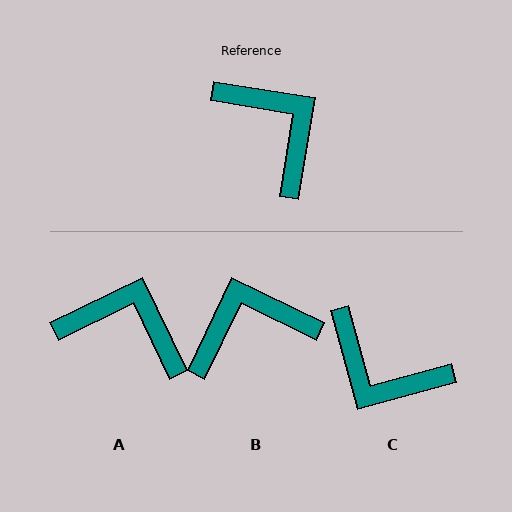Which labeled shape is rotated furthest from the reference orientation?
C, about 156 degrees away.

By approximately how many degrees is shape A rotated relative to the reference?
Approximately 35 degrees counter-clockwise.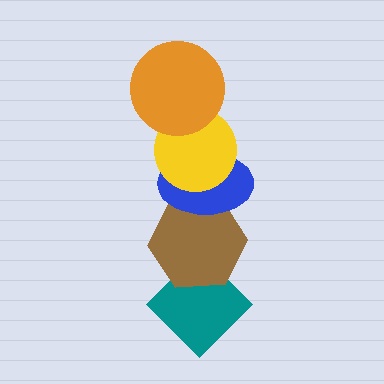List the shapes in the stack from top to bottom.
From top to bottom: the orange circle, the yellow circle, the blue ellipse, the brown hexagon, the teal diamond.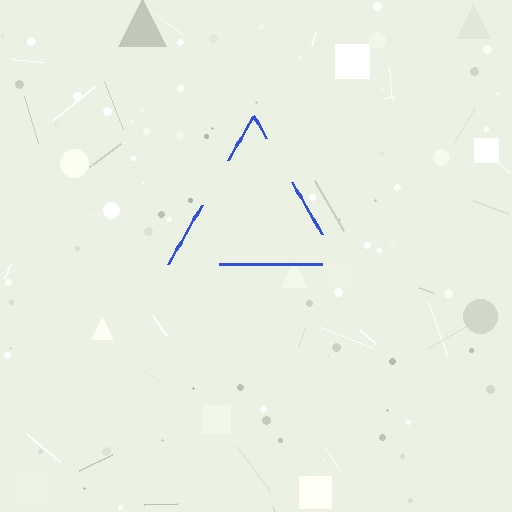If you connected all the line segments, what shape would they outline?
They would outline a triangle.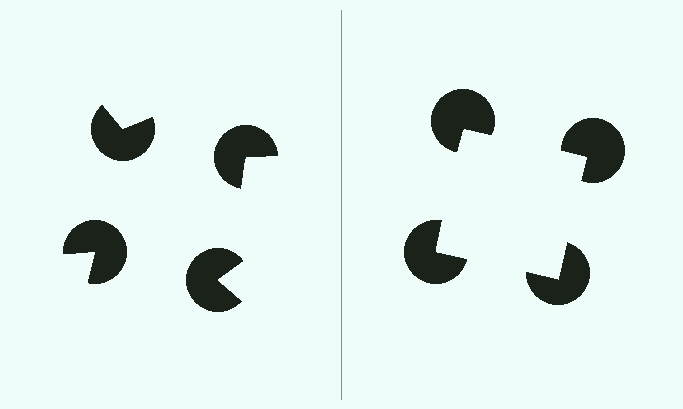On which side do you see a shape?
An illusory square appears on the right side. On the left side the wedge cuts are rotated, so no coherent shape forms.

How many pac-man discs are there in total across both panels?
8 — 4 on each side.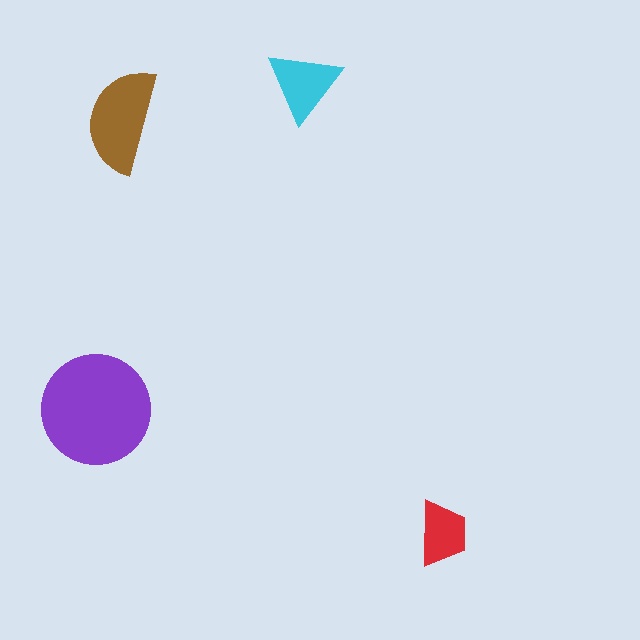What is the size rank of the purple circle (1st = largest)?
1st.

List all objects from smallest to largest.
The red trapezoid, the cyan triangle, the brown semicircle, the purple circle.